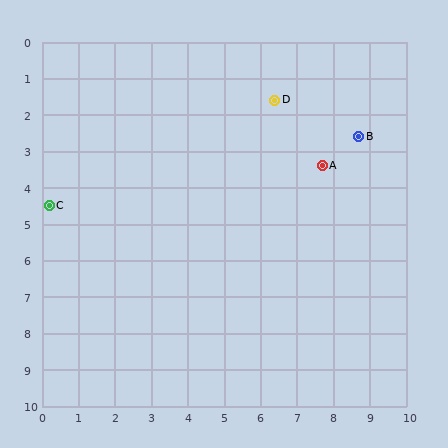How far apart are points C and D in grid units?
Points C and D are about 6.8 grid units apart.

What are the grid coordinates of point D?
Point D is at approximately (6.4, 1.6).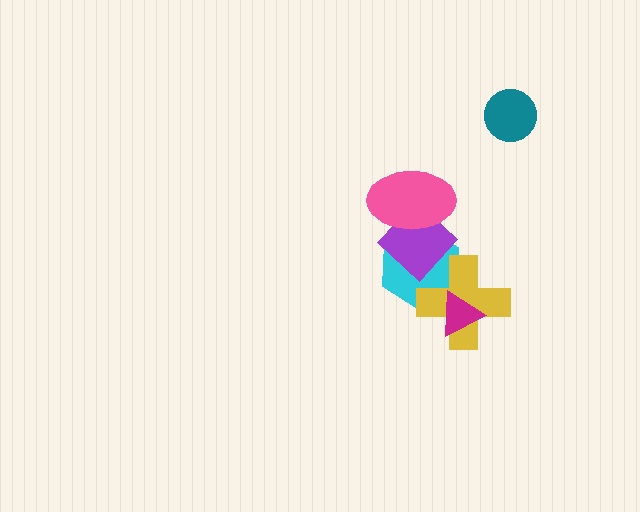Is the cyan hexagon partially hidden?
Yes, it is partially covered by another shape.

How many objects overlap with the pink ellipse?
2 objects overlap with the pink ellipse.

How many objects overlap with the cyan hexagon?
4 objects overlap with the cyan hexagon.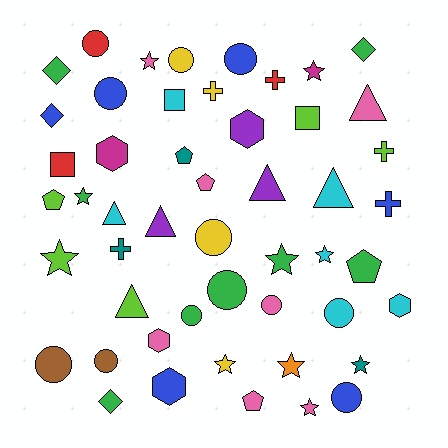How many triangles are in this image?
There are 6 triangles.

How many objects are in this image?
There are 50 objects.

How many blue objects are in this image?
There are 6 blue objects.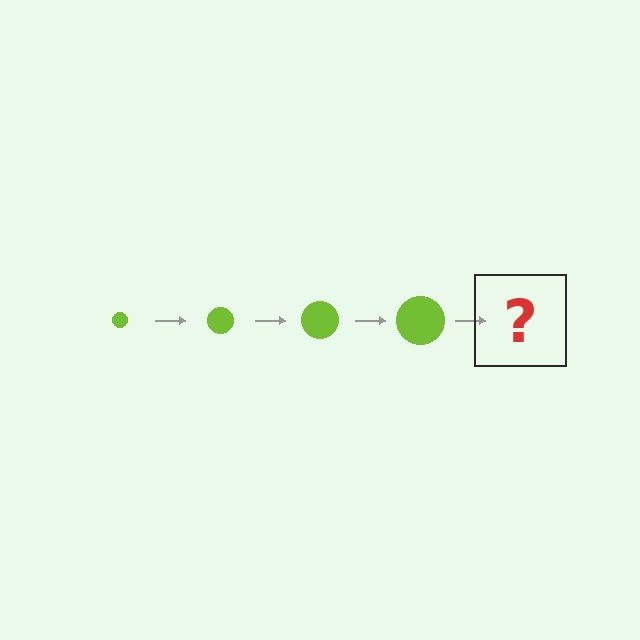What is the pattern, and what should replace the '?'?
The pattern is that the circle gets progressively larger each step. The '?' should be a lime circle, larger than the previous one.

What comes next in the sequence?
The next element should be a lime circle, larger than the previous one.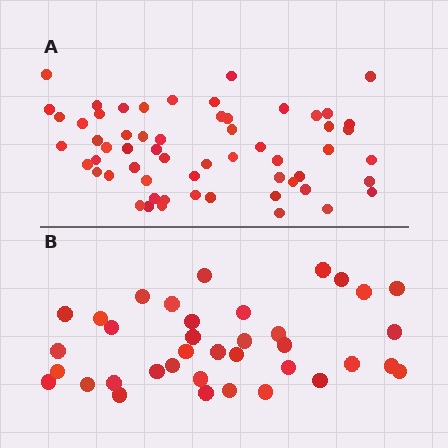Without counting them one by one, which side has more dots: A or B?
Region A (the top region) has more dots.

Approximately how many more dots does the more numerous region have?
Region A has approximately 20 more dots than region B.